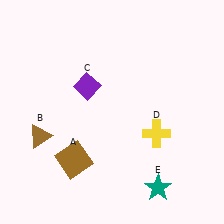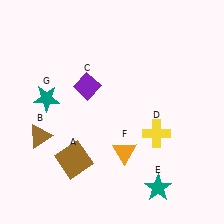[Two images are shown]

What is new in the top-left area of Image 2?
A teal star (G) was added in the top-left area of Image 2.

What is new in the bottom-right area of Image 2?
An orange triangle (F) was added in the bottom-right area of Image 2.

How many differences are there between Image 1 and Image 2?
There are 2 differences between the two images.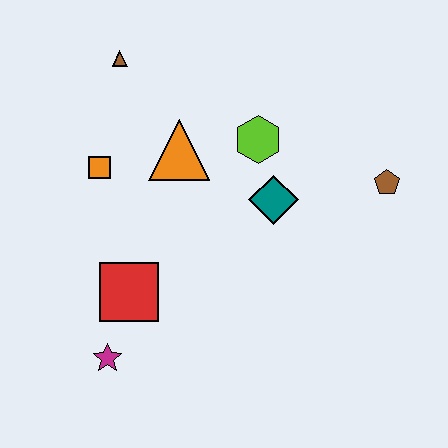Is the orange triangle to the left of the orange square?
No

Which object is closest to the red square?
The magenta star is closest to the red square.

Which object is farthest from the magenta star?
The brown pentagon is farthest from the magenta star.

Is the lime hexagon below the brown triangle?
Yes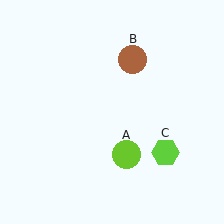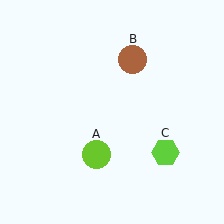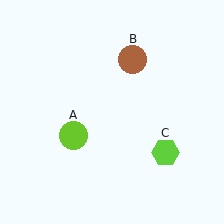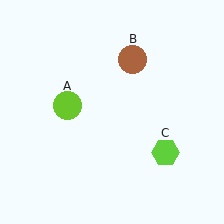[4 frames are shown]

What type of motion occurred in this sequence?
The lime circle (object A) rotated clockwise around the center of the scene.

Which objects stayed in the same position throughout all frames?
Brown circle (object B) and lime hexagon (object C) remained stationary.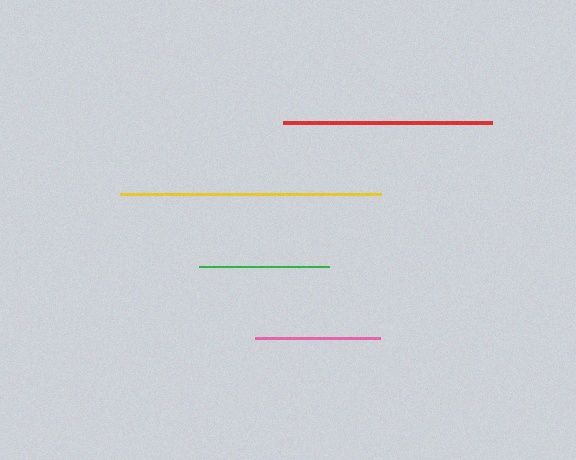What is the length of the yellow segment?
The yellow segment is approximately 262 pixels long.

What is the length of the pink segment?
The pink segment is approximately 125 pixels long.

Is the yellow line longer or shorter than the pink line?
The yellow line is longer than the pink line.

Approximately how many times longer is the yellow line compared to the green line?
The yellow line is approximately 2.0 times the length of the green line.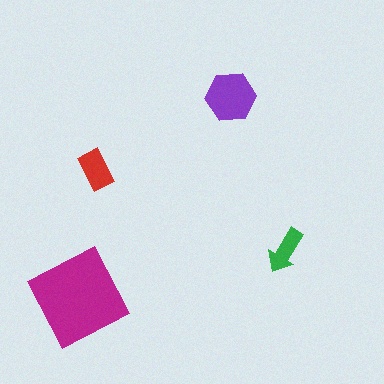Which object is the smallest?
The green arrow.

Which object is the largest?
The magenta diamond.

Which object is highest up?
The purple hexagon is topmost.